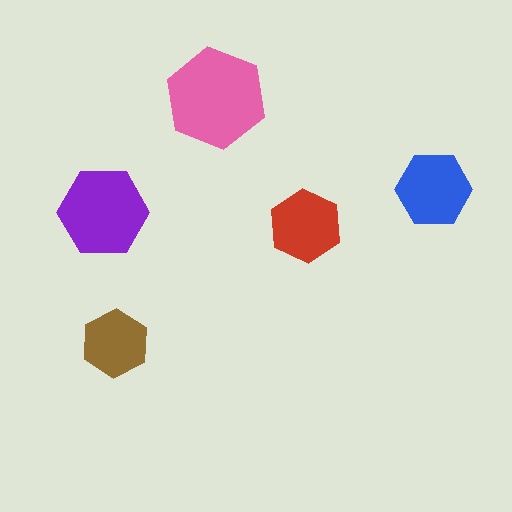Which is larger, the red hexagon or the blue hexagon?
The blue one.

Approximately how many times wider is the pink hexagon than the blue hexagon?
About 1.5 times wider.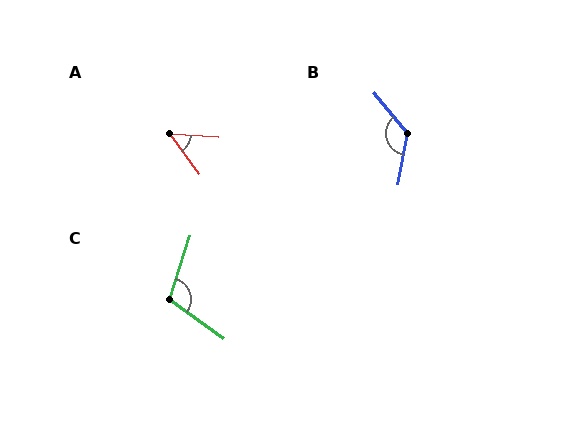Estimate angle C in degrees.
Approximately 109 degrees.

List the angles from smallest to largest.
A (50°), C (109°), B (129°).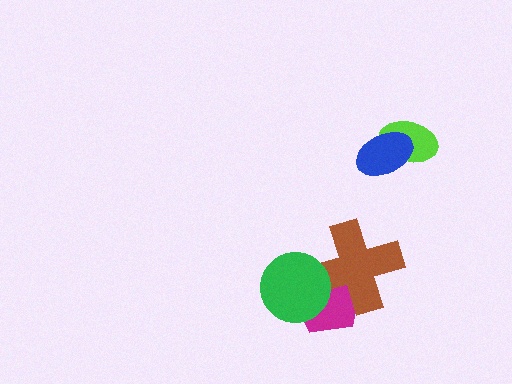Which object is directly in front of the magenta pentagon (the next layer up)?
The brown cross is directly in front of the magenta pentagon.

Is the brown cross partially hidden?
Yes, it is partially covered by another shape.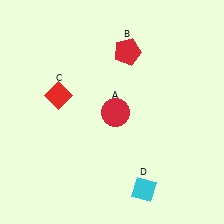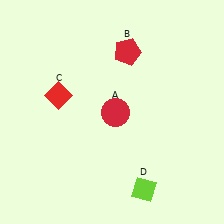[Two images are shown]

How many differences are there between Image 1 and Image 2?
There is 1 difference between the two images.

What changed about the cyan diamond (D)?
In Image 1, D is cyan. In Image 2, it changed to lime.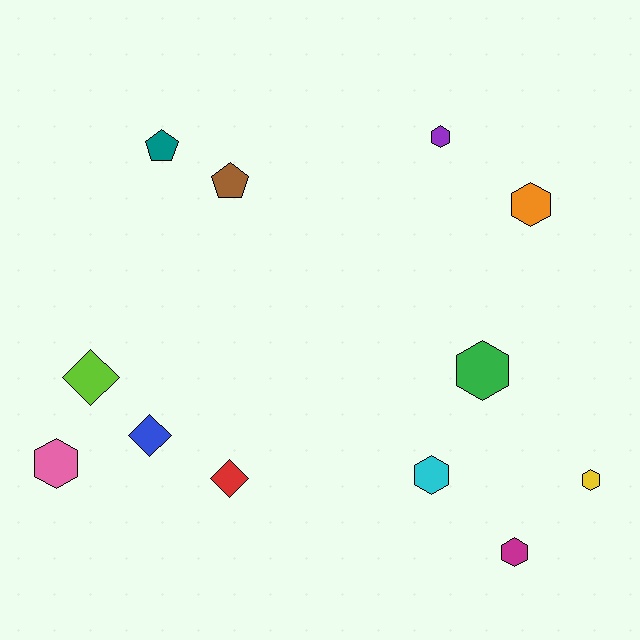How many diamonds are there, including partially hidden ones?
There are 3 diamonds.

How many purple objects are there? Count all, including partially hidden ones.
There is 1 purple object.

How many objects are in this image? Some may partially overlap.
There are 12 objects.